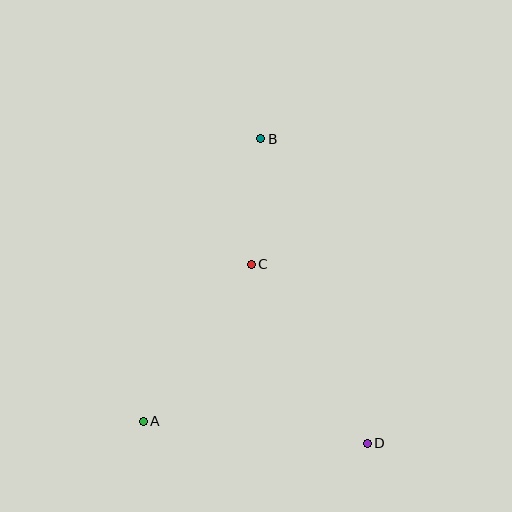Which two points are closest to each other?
Points B and C are closest to each other.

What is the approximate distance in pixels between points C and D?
The distance between C and D is approximately 213 pixels.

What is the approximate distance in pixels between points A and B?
The distance between A and B is approximately 306 pixels.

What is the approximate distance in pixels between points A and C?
The distance between A and C is approximately 190 pixels.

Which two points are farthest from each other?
Points B and D are farthest from each other.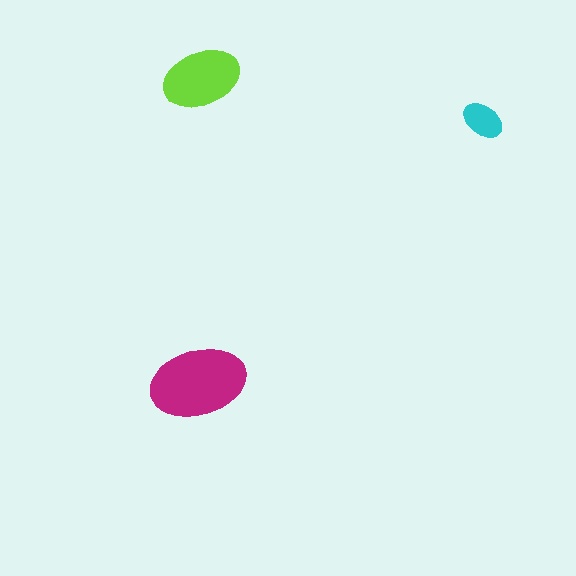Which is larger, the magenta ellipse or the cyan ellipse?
The magenta one.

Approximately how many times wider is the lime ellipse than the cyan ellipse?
About 2 times wider.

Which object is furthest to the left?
The magenta ellipse is leftmost.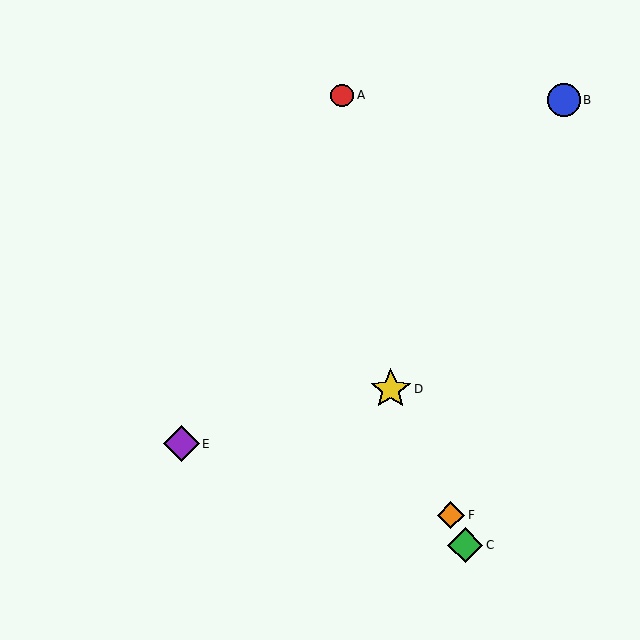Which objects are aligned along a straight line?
Objects C, D, F are aligned along a straight line.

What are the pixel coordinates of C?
Object C is at (465, 545).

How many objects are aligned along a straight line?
3 objects (C, D, F) are aligned along a straight line.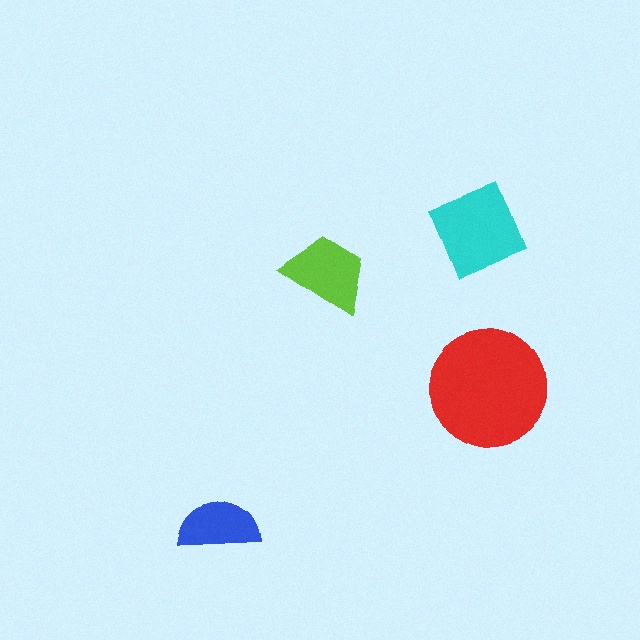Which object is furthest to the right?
The red circle is rightmost.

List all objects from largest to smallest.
The red circle, the cyan diamond, the lime trapezoid, the blue semicircle.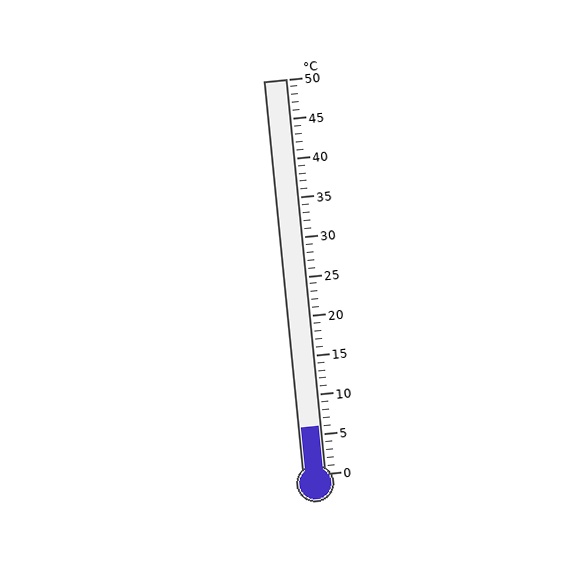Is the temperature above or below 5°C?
The temperature is above 5°C.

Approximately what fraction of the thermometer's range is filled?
The thermometer is filled to approximately 10% of its range.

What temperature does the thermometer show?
The thermometer shows approximately 6°C.